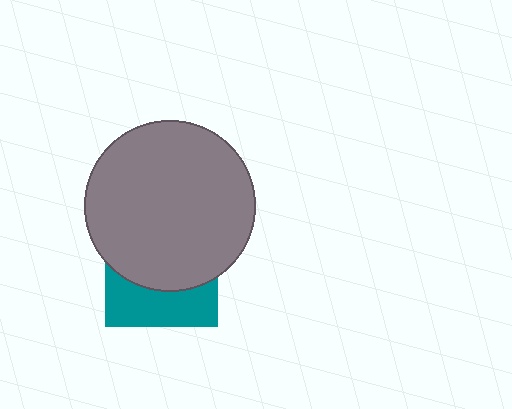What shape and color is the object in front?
The object in front is a gray circle.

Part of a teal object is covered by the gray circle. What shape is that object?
It is a square.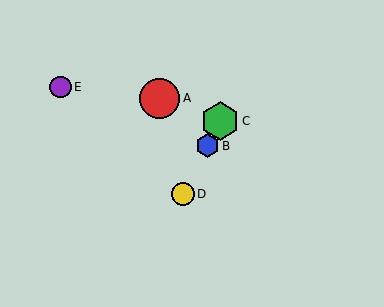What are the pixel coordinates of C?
Object C is at (220, 121).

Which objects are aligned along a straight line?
Objects B, C, D are aligned along a straight line.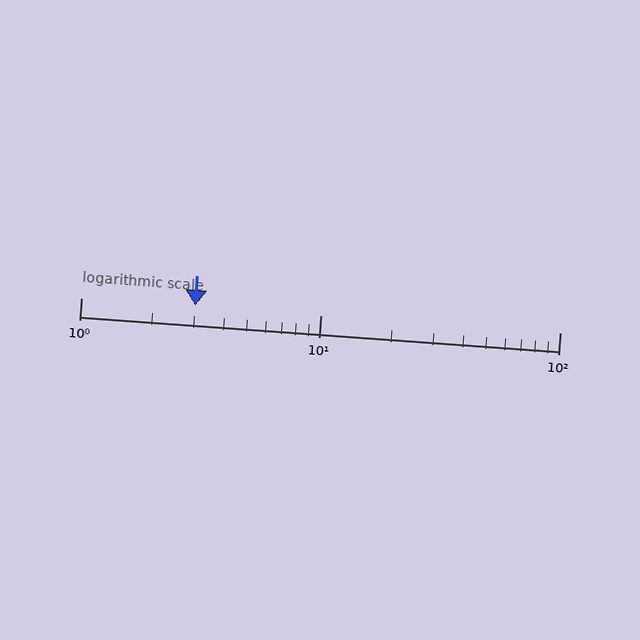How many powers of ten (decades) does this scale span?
The scale spans 2 decades, from 1 to 100.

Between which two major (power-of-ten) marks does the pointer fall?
The pointer is between 1 and 10.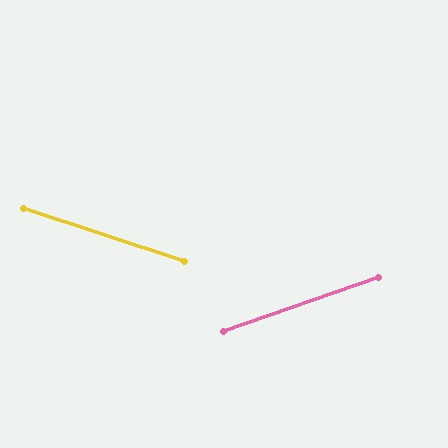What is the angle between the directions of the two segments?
Approximately 37 degrees.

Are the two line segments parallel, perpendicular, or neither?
Neither parallel nor perpendicular — they differ by about 37°.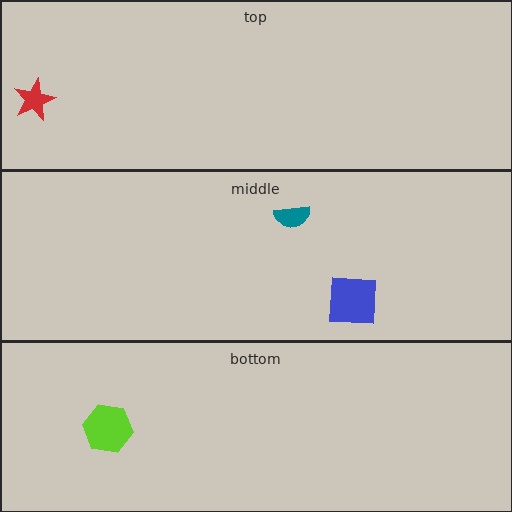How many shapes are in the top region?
1.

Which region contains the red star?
The top region.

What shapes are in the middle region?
The blue square, the teal semicircle.